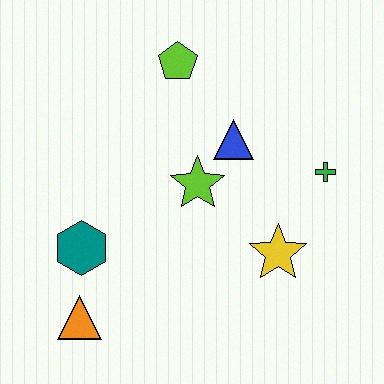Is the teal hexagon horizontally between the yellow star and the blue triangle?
No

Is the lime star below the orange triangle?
No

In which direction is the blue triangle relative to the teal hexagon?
The blue triangle is to the right of the teal hexagon.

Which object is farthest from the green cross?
The orange triangle is farthest from the green cross.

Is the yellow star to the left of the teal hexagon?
No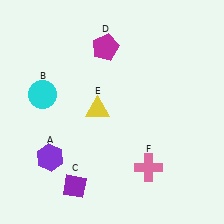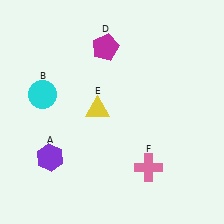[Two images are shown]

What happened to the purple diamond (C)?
The purple diamond (C) was removed in Image 2. It was in the bottom-left area of Image 1.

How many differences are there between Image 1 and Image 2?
There is 1 difference between the two images.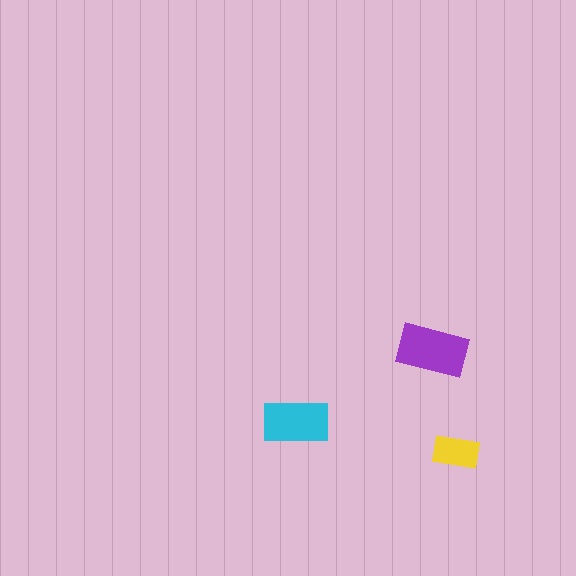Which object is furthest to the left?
The cyan rectangle is leftmost.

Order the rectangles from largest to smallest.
the purple one, the cyan one, the yellow one.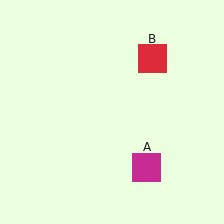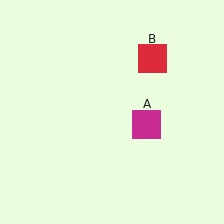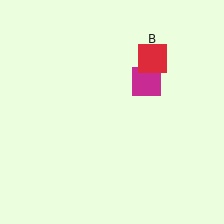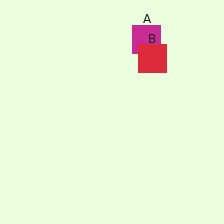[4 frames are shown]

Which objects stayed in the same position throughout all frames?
Red square (object B) remained stationary.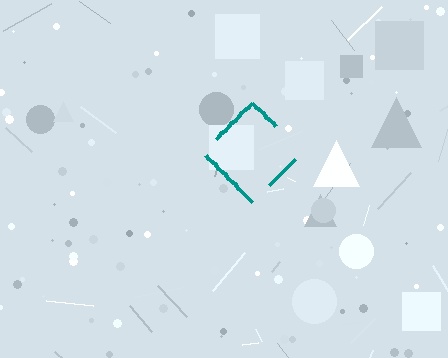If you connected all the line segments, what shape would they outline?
They would outline a diamond.